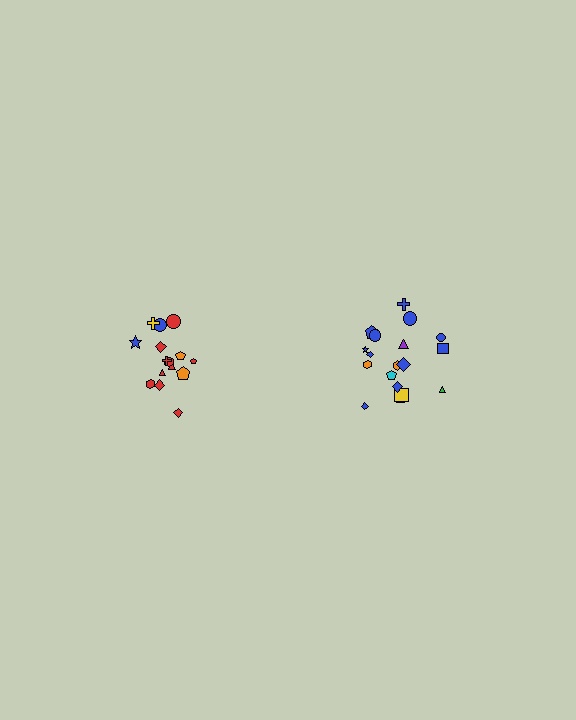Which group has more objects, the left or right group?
The right group.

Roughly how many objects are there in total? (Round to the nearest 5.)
Roughly 35 objects in total.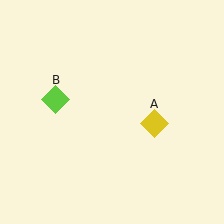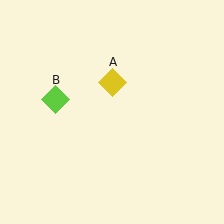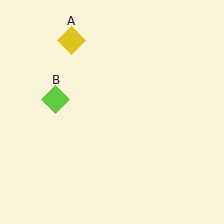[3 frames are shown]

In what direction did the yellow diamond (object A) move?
The yellow diamond (object A) moved up and to the left.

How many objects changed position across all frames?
1 object changed position: yellow diamond (object A).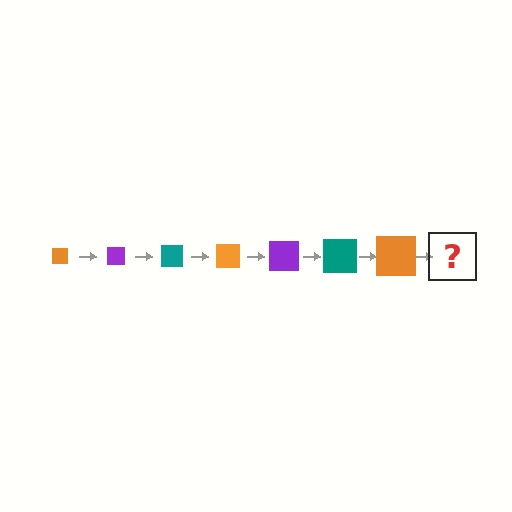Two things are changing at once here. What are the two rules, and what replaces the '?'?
The two rules are that the square grows larger each step and the color cycles through orange, purple, and teal. The '?' should be a purple square, larger than the previous one.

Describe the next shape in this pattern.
It should be a purple square, larger than the previous one.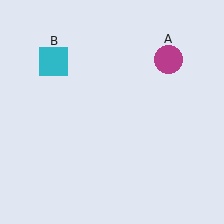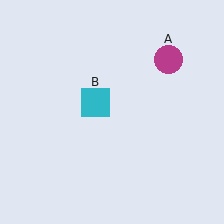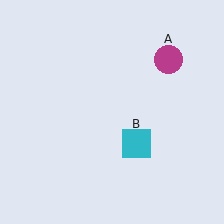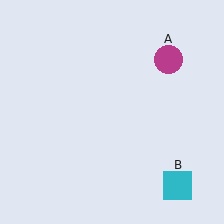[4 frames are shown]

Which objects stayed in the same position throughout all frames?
Magenta circle (object A) remained stationary.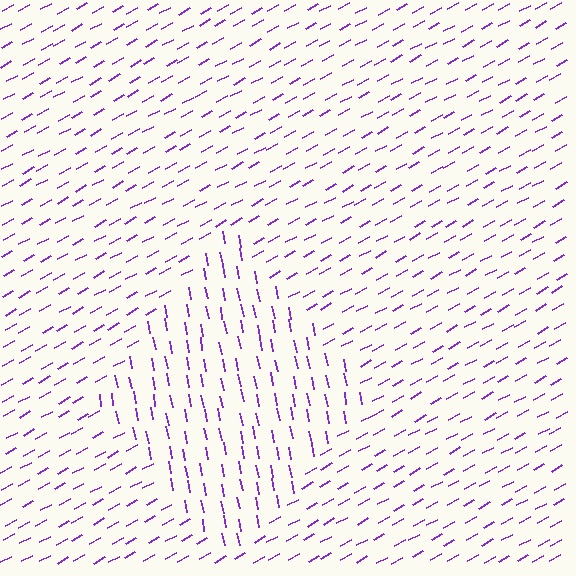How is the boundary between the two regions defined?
The boundary is defined purely by a change in line orientation (approximately 72 degrees difference). All lines are the same color and thickness.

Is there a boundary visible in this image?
Yes, there is a texture boundary formed by a change in line orientation.